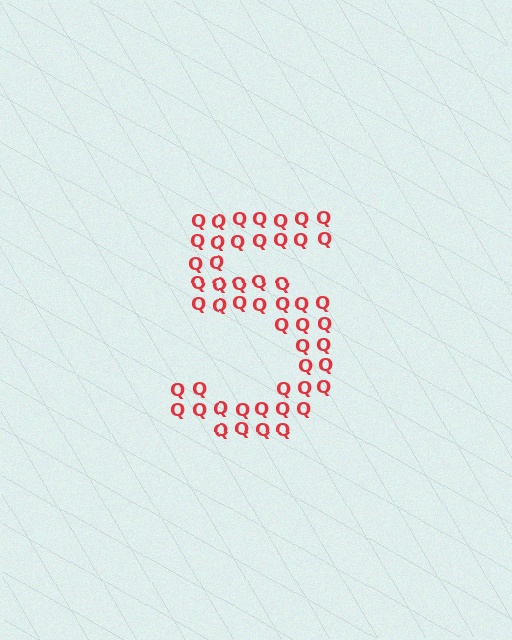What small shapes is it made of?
It is made of small letter Q's.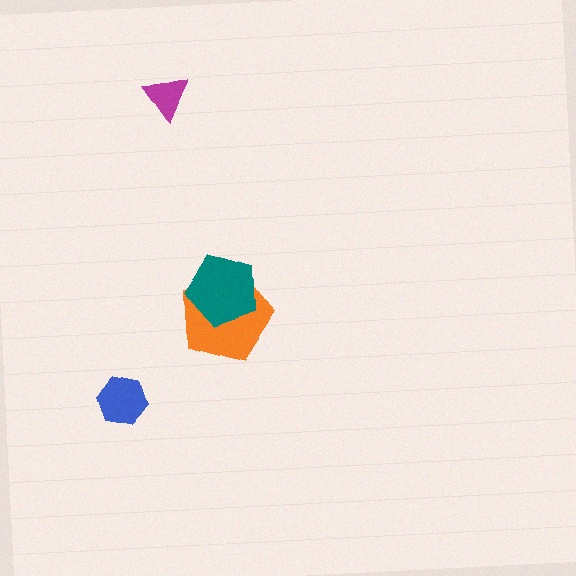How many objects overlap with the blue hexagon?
0 objects overlap with the blue hexagon.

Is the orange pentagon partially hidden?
Yes, it is partially covered by another shape.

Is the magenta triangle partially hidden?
No, no other shape covers it.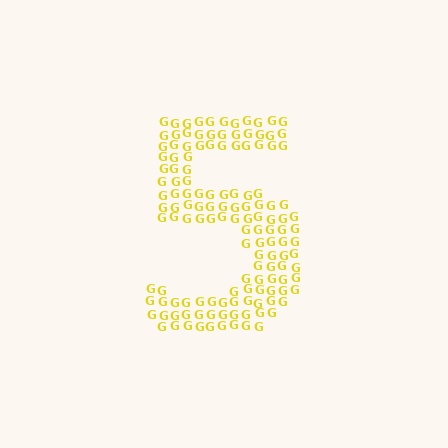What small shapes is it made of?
It is made of small letter G's.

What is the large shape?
The large shape is the digit 5.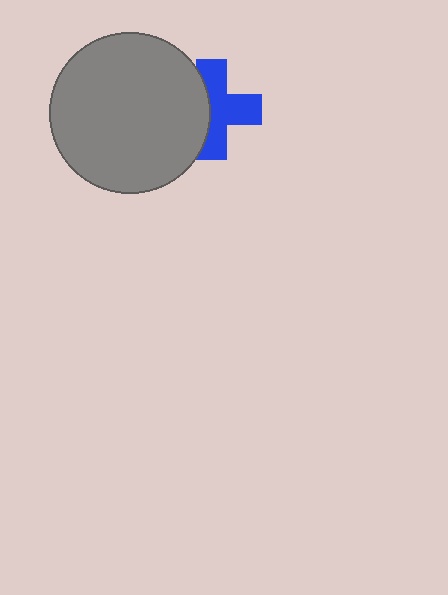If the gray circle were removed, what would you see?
You would see the complete blue cross.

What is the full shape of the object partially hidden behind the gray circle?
The partially hidden object is a blue cross.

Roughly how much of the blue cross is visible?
About half of it is visible (roughly 61%).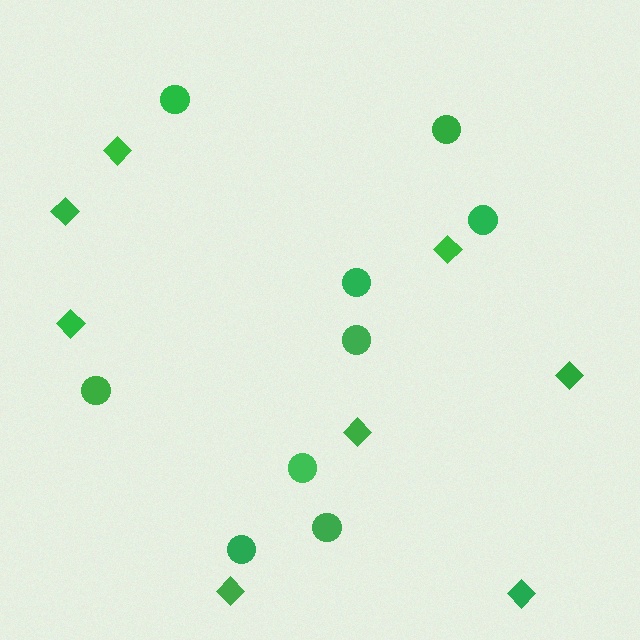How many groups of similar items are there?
There are 2 groups: one group of diamonds (8) and one group of circles (9).